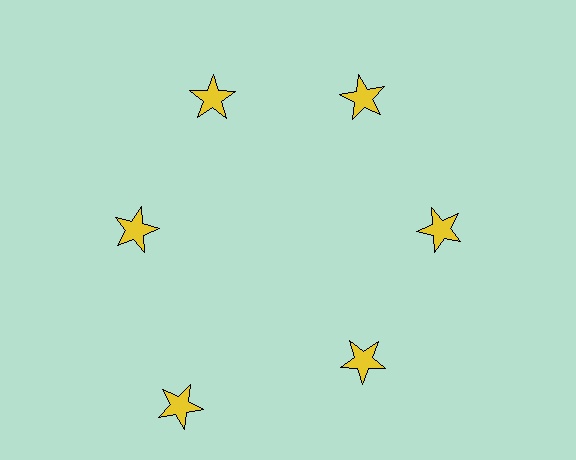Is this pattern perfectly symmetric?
No. The 6 yellow stars are arranged in a ring, but one element near the 7 o'clock position is pushed outward from the center, breaking the 6-fold rotational symmetry.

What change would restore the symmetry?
The symmetry would be restored by moving it inward, back onto the ring so that all 6 stars sit at equal angles and equal distance from the center.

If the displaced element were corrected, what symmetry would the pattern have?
It would have 6-fold rotational symmetry — the pattern would map onto itself every 60 degrees.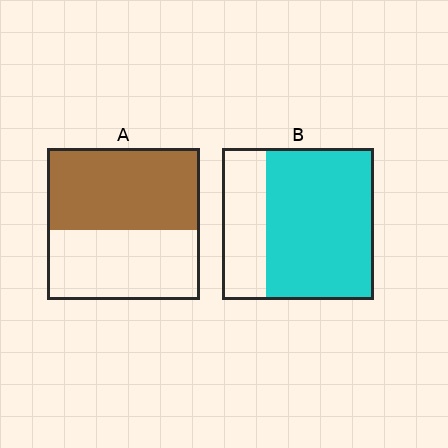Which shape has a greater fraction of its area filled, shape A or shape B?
Shape B.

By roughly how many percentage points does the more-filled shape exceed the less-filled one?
By roughly 15 percentage points (B over A).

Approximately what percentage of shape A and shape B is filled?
A is approximately 55% and B is approximately 70%.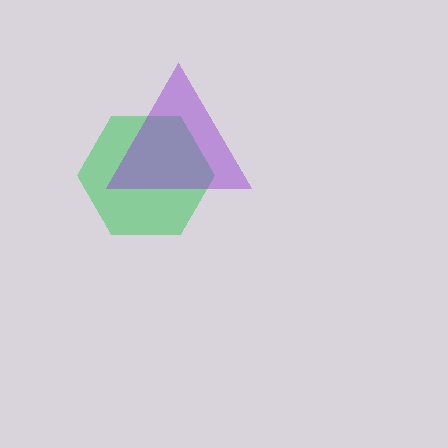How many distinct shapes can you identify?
There are 2 distinct shapes: a green hexagon, a purple triangle.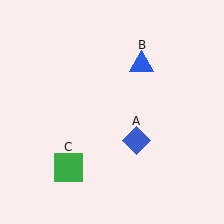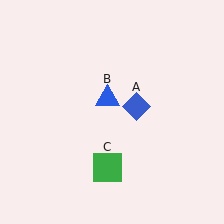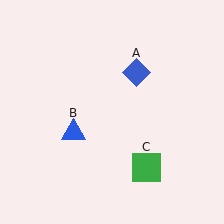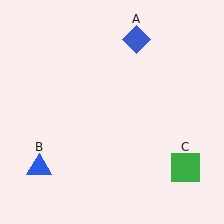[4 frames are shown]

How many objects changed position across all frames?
3 objects changed position: blue diamond (object A), blue triangle (object B), green square (object C).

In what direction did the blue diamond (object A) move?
The blue diamond (object A) moved up.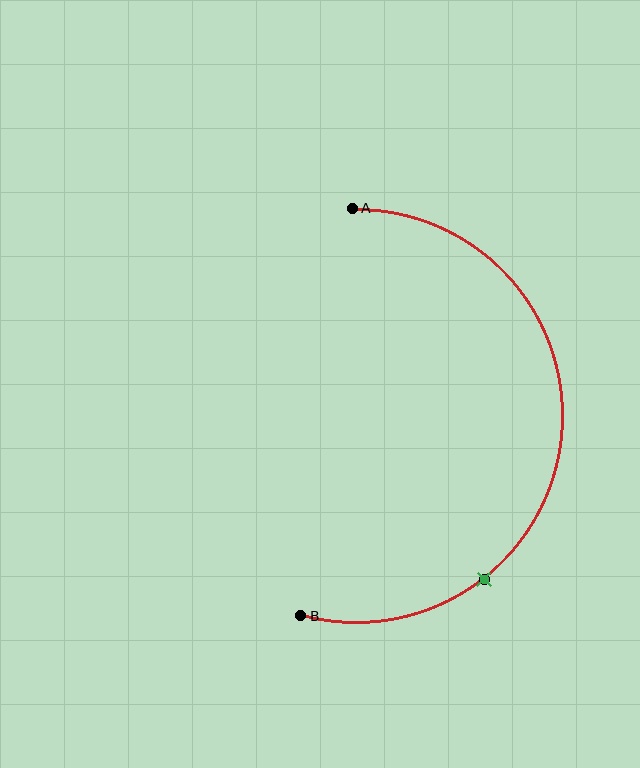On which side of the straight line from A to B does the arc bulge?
The arc bulges to the right of the straight line connecting A and B.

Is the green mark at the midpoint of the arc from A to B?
No. The green mark lies on the arc but is closer to endpoint B. The arc midpoint would be at the point on the curve equidistant along the arc from both A and B.